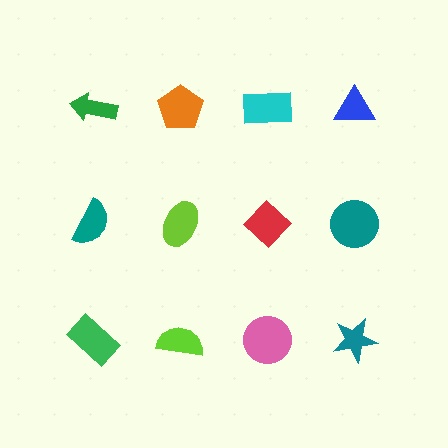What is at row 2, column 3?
A red diamond.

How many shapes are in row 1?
4 shapes.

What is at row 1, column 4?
A blue triangle.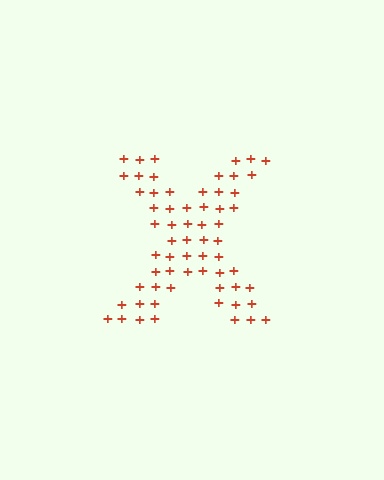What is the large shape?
The large shape is the letter X.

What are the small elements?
The small elements are plus signs.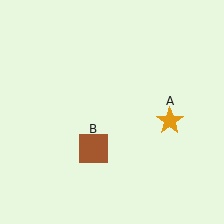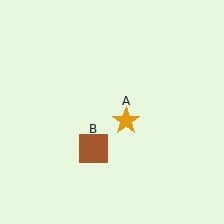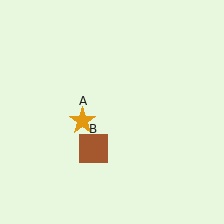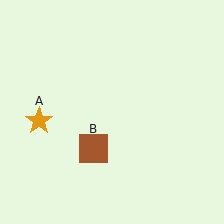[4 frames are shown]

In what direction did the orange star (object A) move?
The orange star (object A) moved left.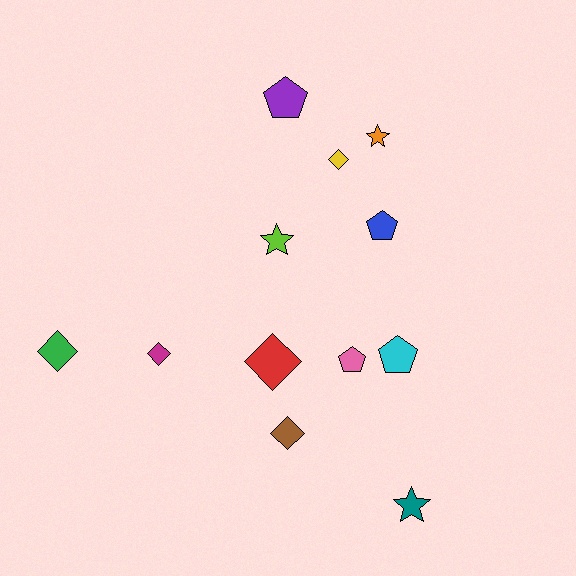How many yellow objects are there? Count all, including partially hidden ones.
There is 1 yellow object.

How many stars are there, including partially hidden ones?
There are 3 stars.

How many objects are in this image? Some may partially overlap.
There are 12 objects.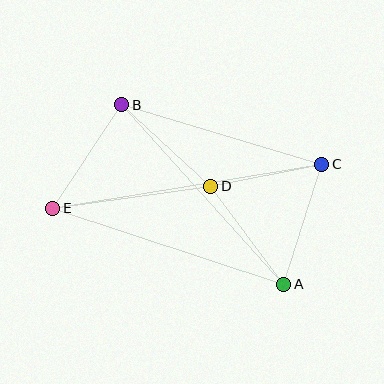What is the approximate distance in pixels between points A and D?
The distance between A and D is approximately 122 pixels.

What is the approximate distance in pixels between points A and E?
The distance between A and E is approximately 243 pixels.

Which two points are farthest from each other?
Points C and E are farthest from each other.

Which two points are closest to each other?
Points C and D are closest to each other.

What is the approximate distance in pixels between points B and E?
The distance between B and E is approximately 125 pixels.